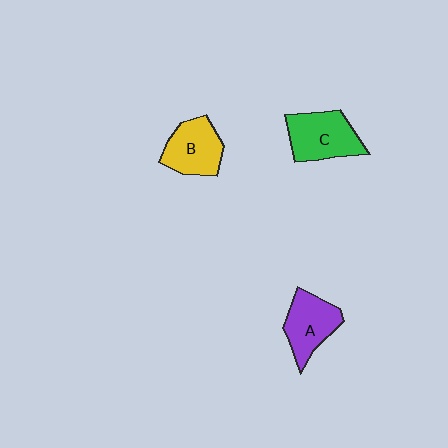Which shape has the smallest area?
Shape B (yellow).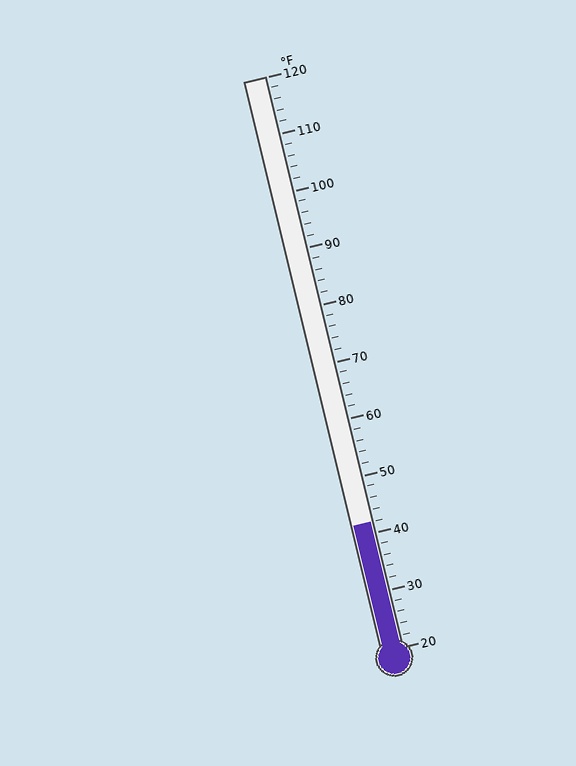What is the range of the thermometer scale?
The thermometer scale ranges from 20°F to 120°F.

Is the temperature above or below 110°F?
The temperature is below 110°F.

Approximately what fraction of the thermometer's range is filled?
The thermometer is filled to approximately 20% of its range.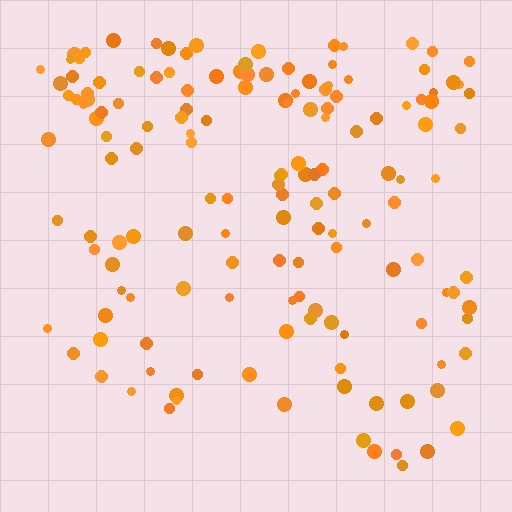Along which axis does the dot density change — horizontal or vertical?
Vertical.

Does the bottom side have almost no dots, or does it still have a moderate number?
Still a moderate number, just noticeably fewer than the top.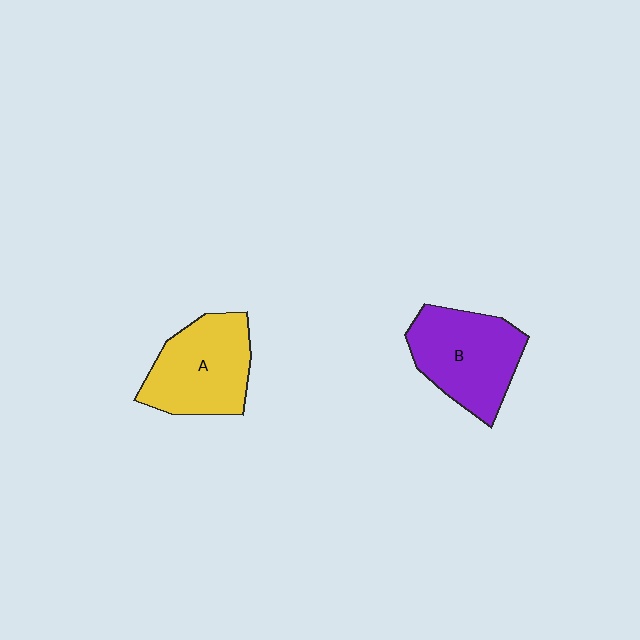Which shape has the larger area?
Shape B (purple).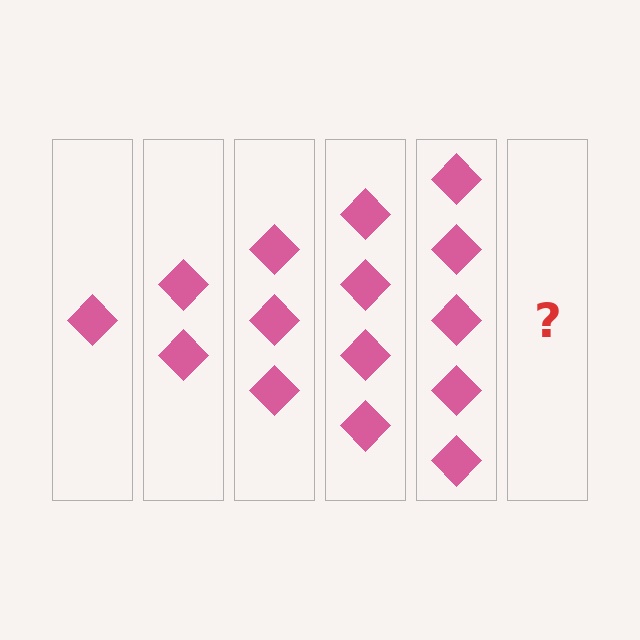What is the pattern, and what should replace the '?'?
The pattern is that each step adds one more diamond. The '?' should be 6 diamonds.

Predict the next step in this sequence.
The next step is 6 diamonds.